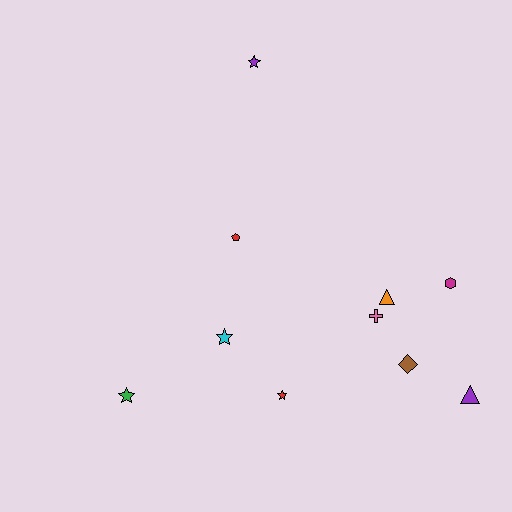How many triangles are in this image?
There are 2 triangles.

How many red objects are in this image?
There are 2 red objects.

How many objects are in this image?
There are 10 objects.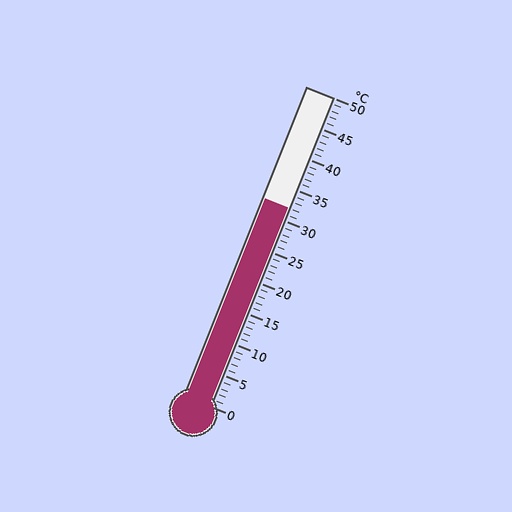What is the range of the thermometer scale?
The thermometer scale ranges from 0°C to 50°C.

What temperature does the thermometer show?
The thermometer shows approximately 32°C.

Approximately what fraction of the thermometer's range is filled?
The thermometer is filled to approximately 65% of its range.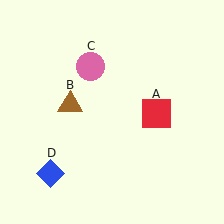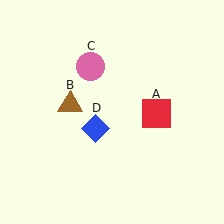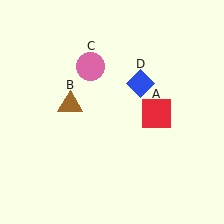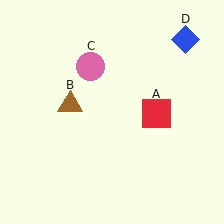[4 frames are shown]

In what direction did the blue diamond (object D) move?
The blue diamond (object D) moved up and to the right.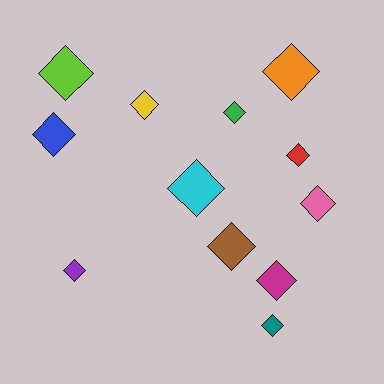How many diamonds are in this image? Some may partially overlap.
There are 12 diamonds.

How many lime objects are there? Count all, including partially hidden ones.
There is 1 lime object.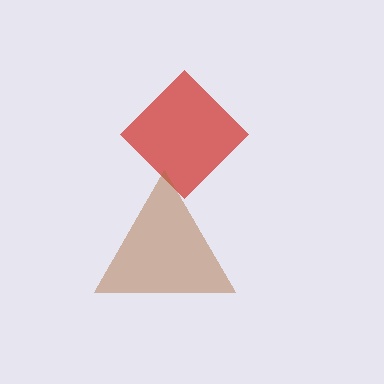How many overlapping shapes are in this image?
There are 2 overlapping shapes in the image.